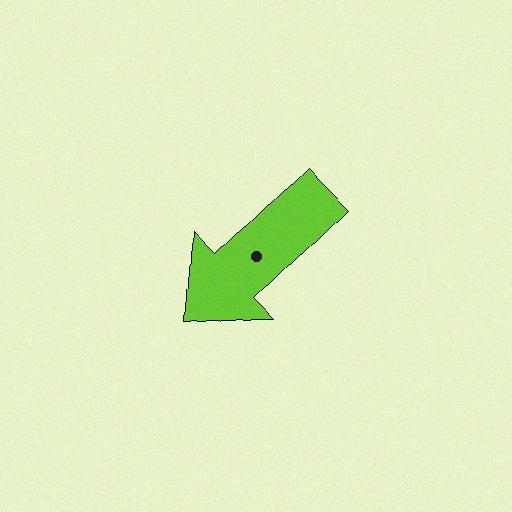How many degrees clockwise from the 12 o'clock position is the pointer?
Approximately 225 degrees.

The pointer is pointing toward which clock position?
Roughly 8 o'clock.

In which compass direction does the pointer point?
Southwest.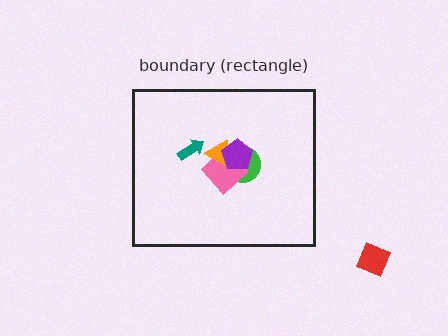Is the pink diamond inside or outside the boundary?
Inside.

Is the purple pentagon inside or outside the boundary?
Inside.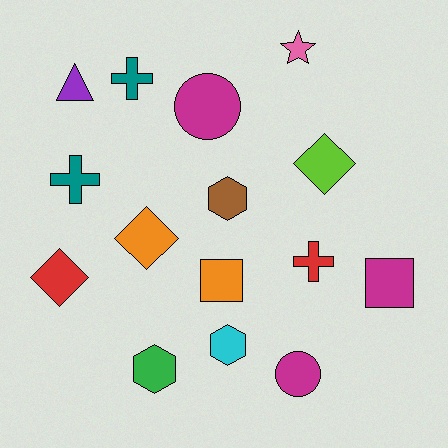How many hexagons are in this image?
There are 3 hexagons.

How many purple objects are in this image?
There is 1 purple object.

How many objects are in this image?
There are 15 objects.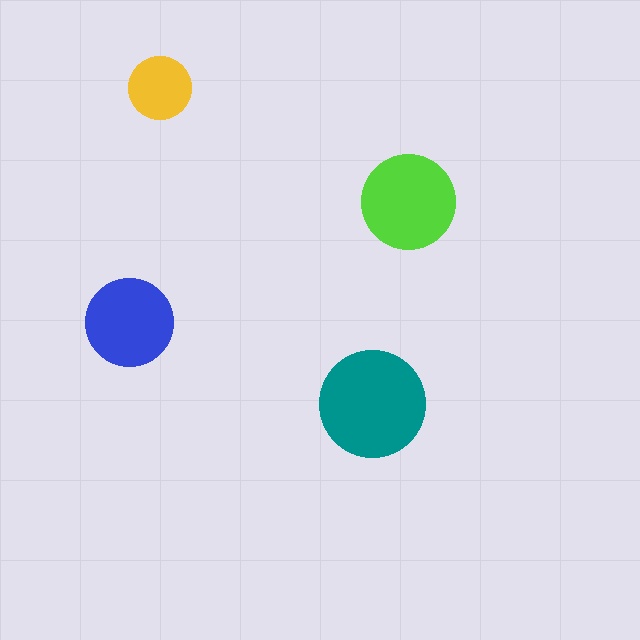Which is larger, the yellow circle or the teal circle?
The teal one.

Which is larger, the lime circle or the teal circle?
The teal one.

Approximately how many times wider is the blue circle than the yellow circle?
About 1.5 times wider.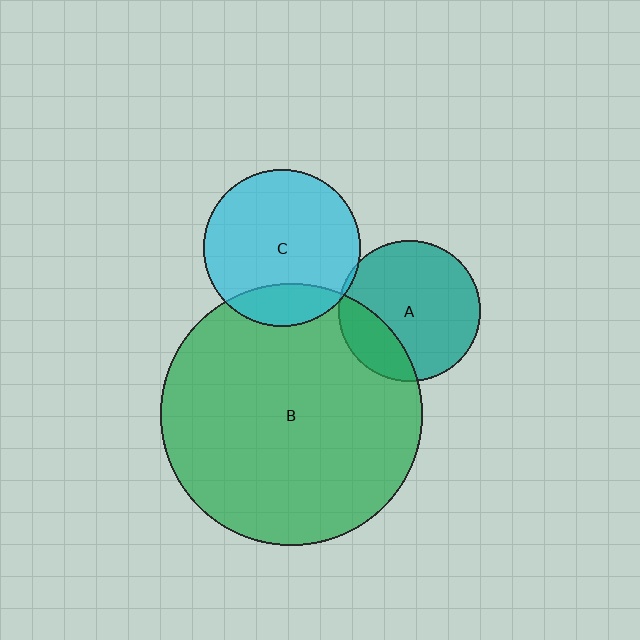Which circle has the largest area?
Circle B (green).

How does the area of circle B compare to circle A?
Approximately 3.4 times.